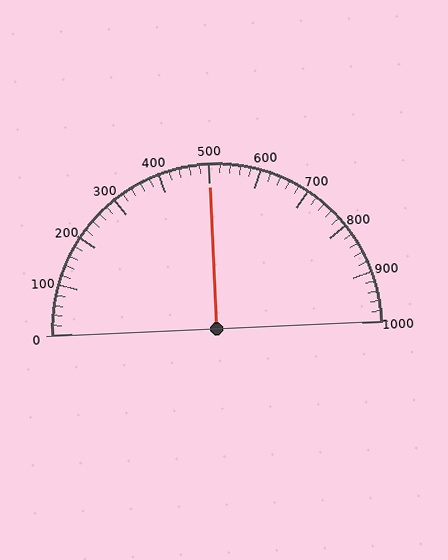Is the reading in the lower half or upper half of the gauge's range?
The reading is in the upper half of the range (0 to 1000).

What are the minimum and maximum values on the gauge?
The gauge ranges from 0 to 1000.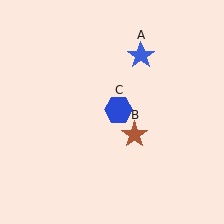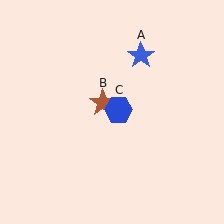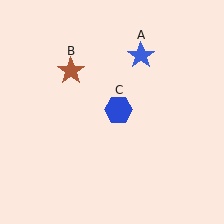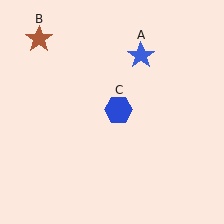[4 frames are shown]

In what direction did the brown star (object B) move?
The brown star (object B) moved up and to the left.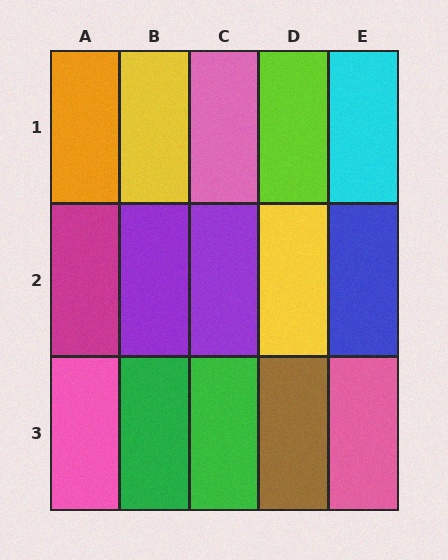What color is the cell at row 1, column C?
Pink.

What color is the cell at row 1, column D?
Lime.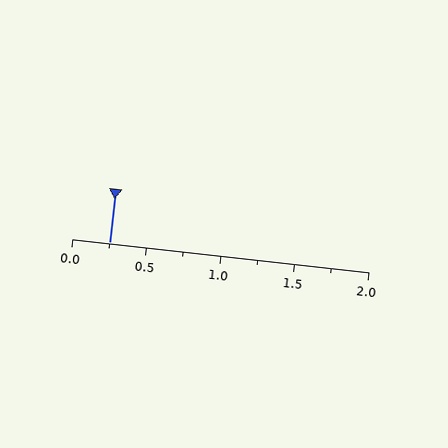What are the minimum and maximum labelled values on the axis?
The axis runs from 0.0 to 2.0.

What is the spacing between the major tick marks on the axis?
The major ticks are spaced 0.5 apart.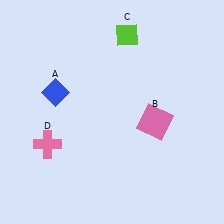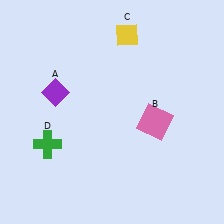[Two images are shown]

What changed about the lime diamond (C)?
In Image 1, C is lime. In Image 2, it changed to yellow.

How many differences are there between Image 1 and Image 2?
There are 3 differences between the two images.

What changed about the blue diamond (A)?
In Image 1, A is blue. In Image 2, it changed to purple.